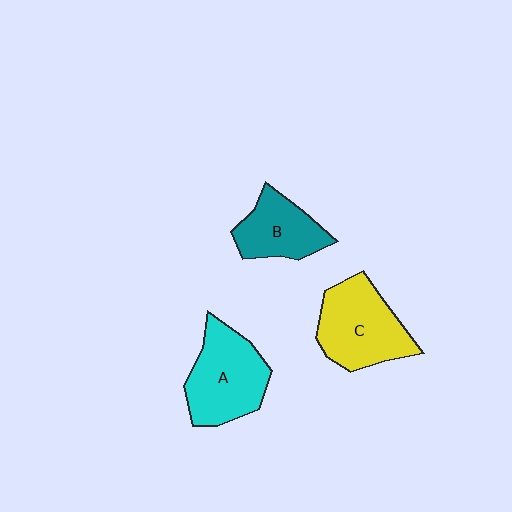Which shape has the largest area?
Shape C (yellow).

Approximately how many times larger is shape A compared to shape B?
Approximately 1.4 times.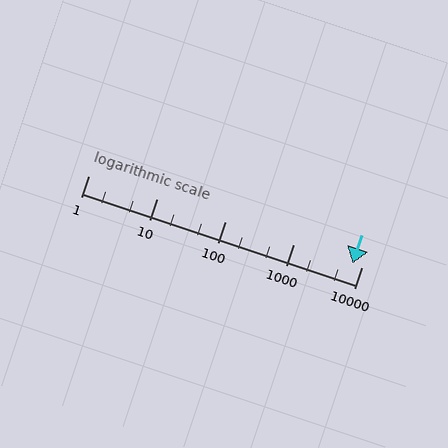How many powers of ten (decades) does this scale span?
The scale spans 4 decades, from 1 to 10000.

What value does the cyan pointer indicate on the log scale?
The pointer indicates approximately 7300.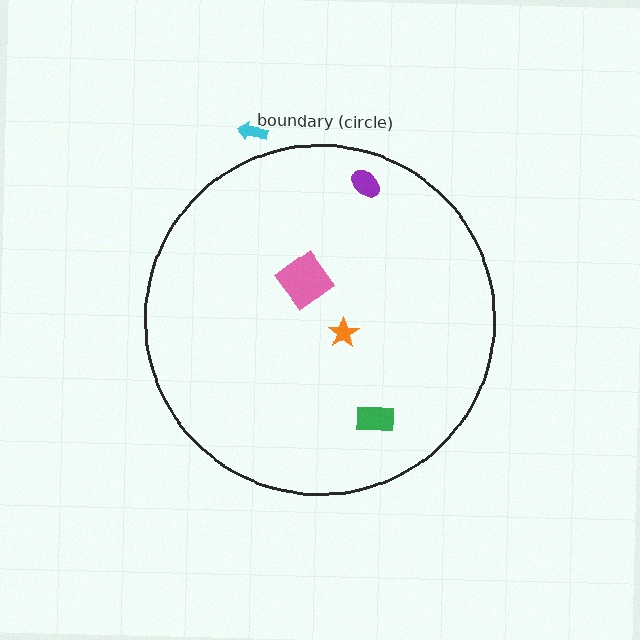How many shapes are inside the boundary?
4 inside, 1 outside.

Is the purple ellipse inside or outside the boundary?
Inside.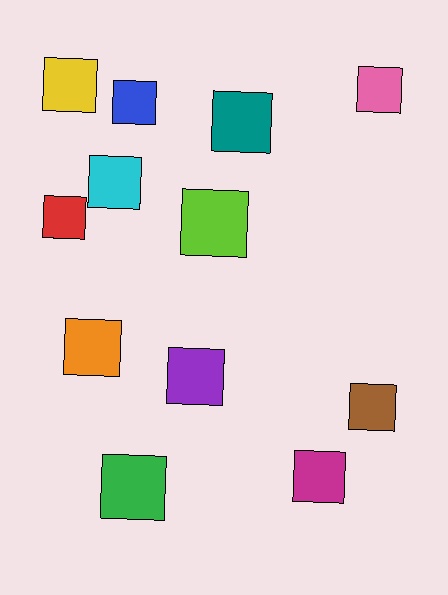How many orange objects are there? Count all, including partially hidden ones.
There is 1 orange object.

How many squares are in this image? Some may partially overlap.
There are 12 squares.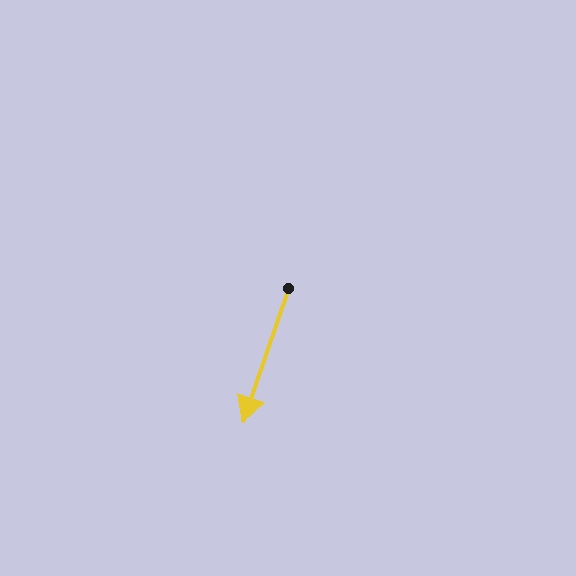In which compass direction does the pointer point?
South.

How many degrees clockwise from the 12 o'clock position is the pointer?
Approximately 199 degrees.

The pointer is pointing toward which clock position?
Roughly 7 o'clock.